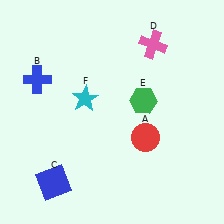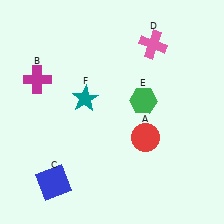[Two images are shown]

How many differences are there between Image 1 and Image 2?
There are 2 differences between the two images.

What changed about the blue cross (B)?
In Image 1, B is blue. In Image 2, it changed to magenta.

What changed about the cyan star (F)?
In Image 1, F is cyan. In Image 2, it changed to teal.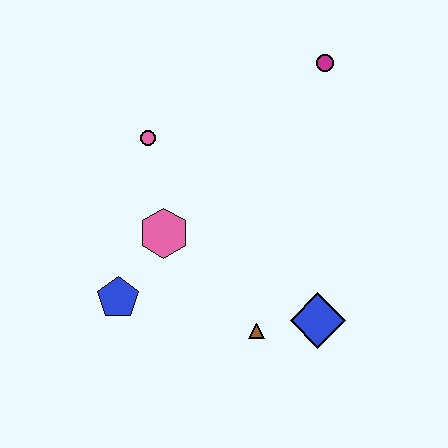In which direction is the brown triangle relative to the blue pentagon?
The brown triangle is to the right of the blue pentagon.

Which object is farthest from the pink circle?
The blue diamond is farthest from the pink circle.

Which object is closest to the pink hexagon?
The blue pentagon is closest to the pink hexagon.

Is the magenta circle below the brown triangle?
No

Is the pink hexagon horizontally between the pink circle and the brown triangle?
Yes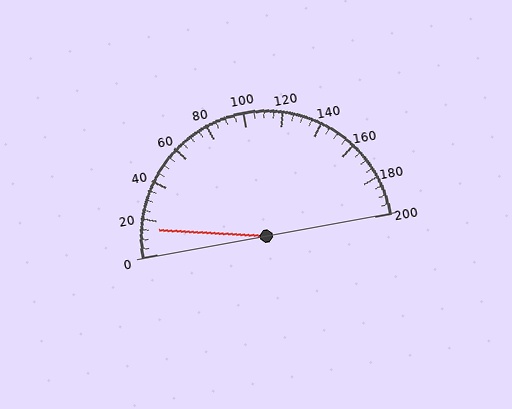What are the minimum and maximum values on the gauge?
The gauge ranges from 0 to 200.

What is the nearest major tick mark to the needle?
The nearest major tick mark is 20.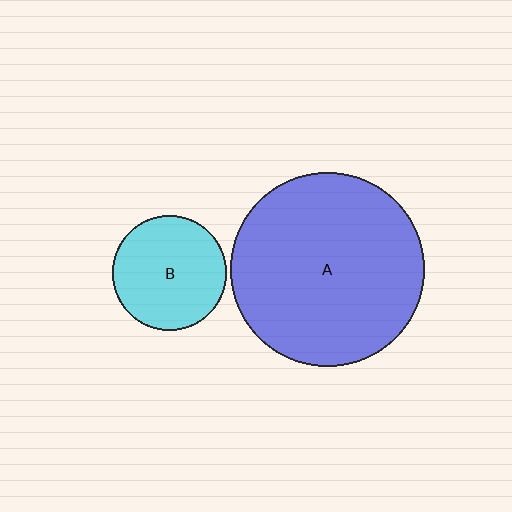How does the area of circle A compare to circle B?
Approximately 2.9 times.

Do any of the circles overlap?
No, none of the circles overlap.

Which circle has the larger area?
Circle A (blue).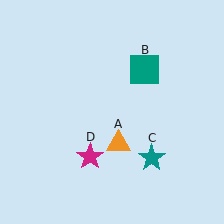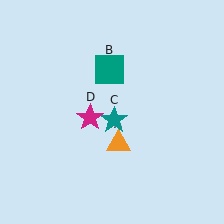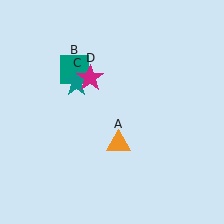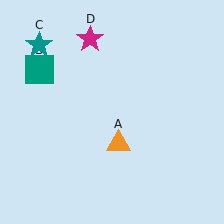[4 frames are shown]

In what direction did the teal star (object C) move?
The teal star (object C) moved up and to the left.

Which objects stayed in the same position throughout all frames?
Orange triangle (object A) remained stationary.